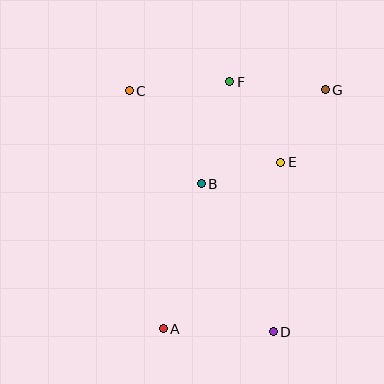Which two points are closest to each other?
Points B and E are closest to each other.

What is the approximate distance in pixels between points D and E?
The distance between D and E is approximately 170 pixels.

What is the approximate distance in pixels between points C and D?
The distance between C and D is approximately 280 pixels.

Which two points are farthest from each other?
Points A and G are farthest from each other.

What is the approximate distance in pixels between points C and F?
The distance between C and F is approximately 101 pixels.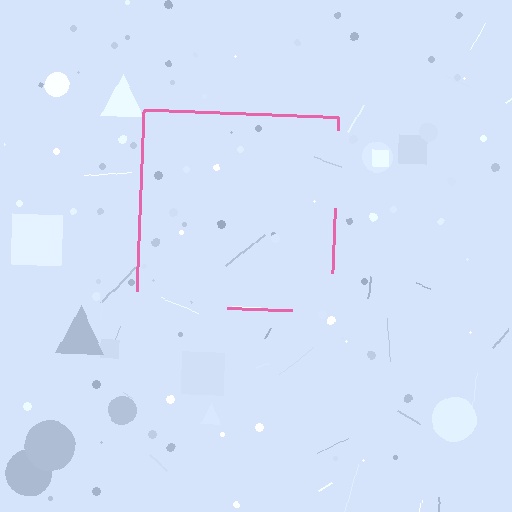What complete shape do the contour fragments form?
The contour fragments form a square.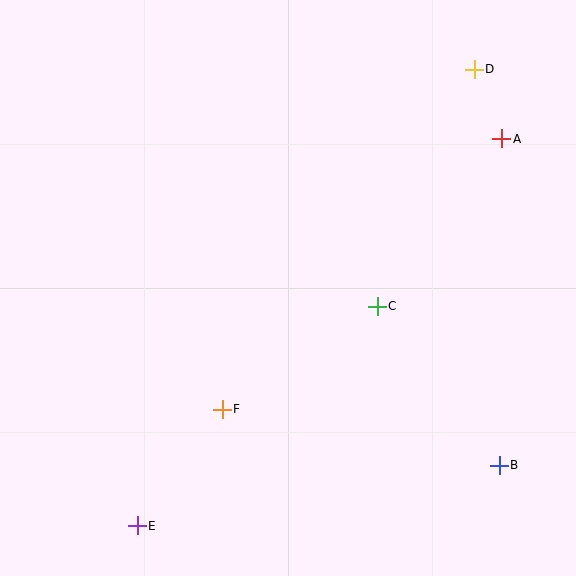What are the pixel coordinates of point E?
Point E is at (137, 526).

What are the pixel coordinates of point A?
Point A is at (502, 139).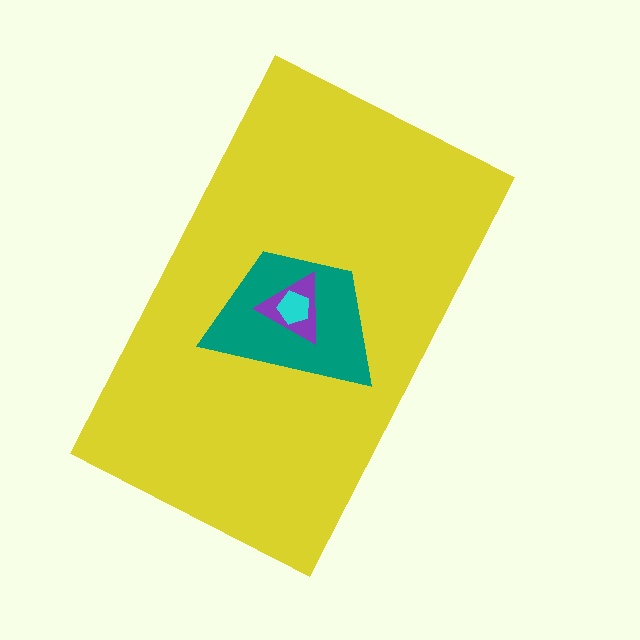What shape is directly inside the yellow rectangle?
The teal trapezoid.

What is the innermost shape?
The cyan pentagon.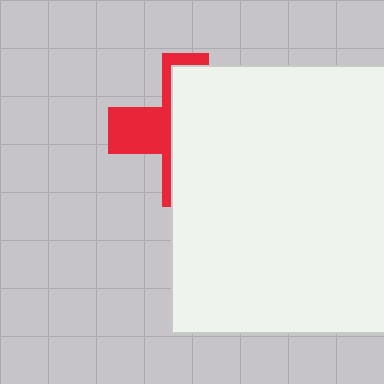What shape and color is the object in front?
The object in front is a white rectangle.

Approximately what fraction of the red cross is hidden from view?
Roughly 63% of the red cross is hidden behind the white rectangle.